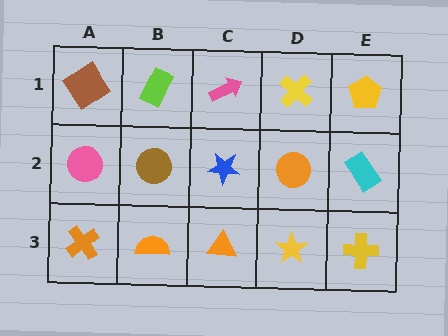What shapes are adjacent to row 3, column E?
A cyan rectangle (row 2, column E), a yellow star (row 3, column D).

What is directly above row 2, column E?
A yellow pentagon.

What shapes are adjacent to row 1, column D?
An orange circle (row 2, column D), a pink arrow (row 1, column C), a yellow pentagon (row 1, column E).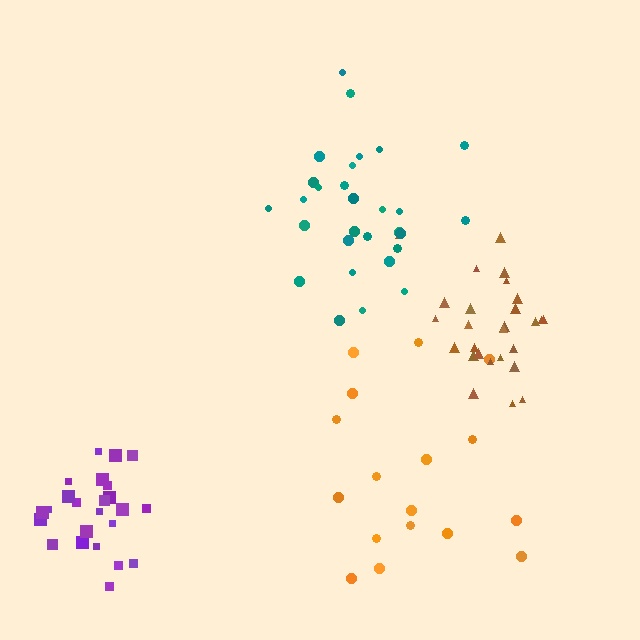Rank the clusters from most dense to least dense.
purple, brown, teal, orange.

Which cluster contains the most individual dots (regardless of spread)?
Teal (29).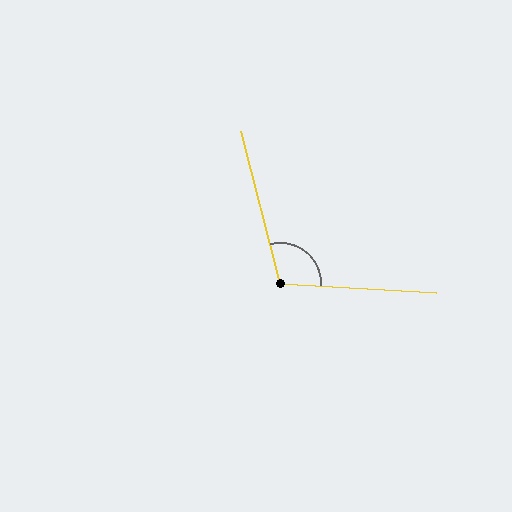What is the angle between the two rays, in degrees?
Approximately 108 degrees.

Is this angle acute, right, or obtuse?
It is obtuse.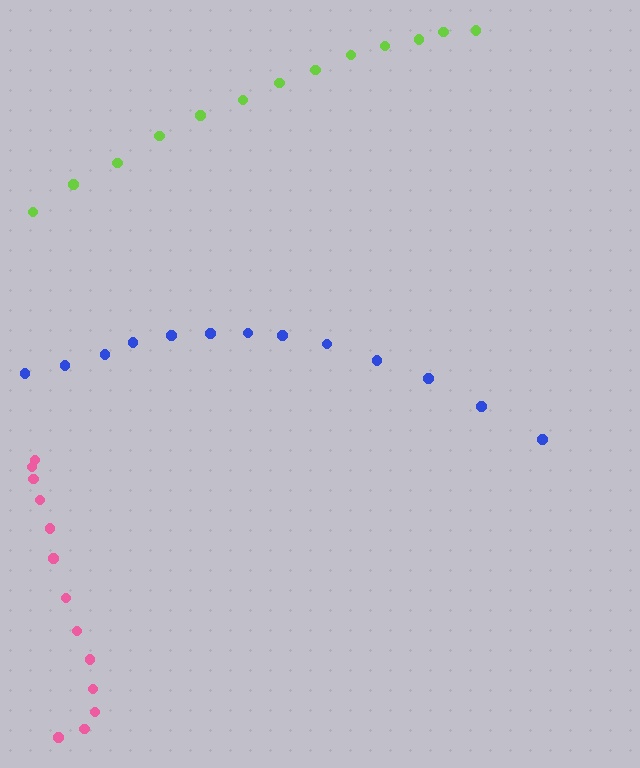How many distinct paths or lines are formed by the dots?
There are 3 distinct paths.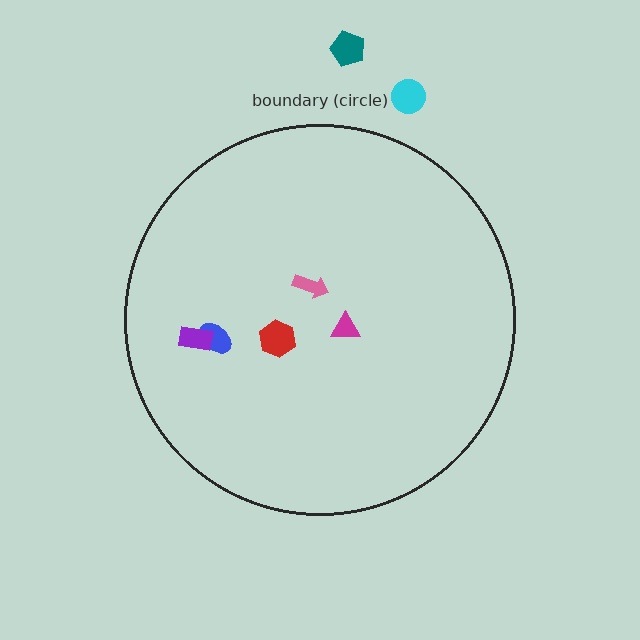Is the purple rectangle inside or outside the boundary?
Inside.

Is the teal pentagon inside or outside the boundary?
Outside.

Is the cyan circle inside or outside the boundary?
Outside.